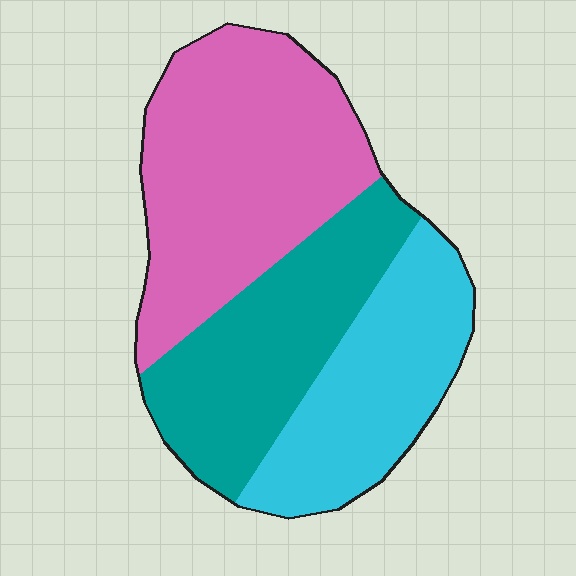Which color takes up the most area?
Pink, at roughly 40%.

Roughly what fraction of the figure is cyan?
Cyan takes up about one quarter (1/4) of the figure.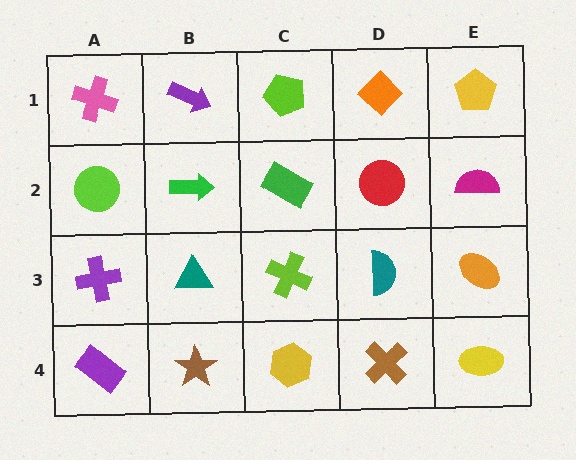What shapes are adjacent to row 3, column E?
A magenta semicircle (row 2, column E), a yellow ellipse (row 4, column E), a teal semicircle (row 3, column D).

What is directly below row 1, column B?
A green arrow.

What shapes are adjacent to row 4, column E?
An orange ellipse (row 3, column E), a brown cross (row 4, column D).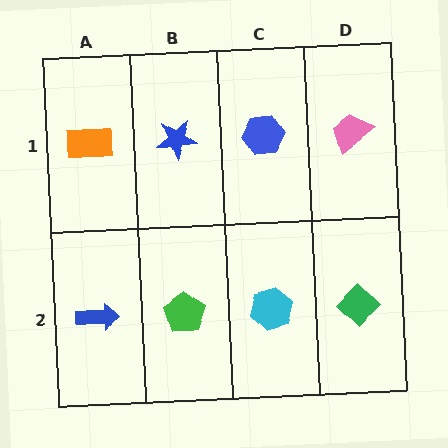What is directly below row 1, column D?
A green diamond.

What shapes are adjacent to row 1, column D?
A green diamond (row 2, column D), a blue hexagon (row 1, column C).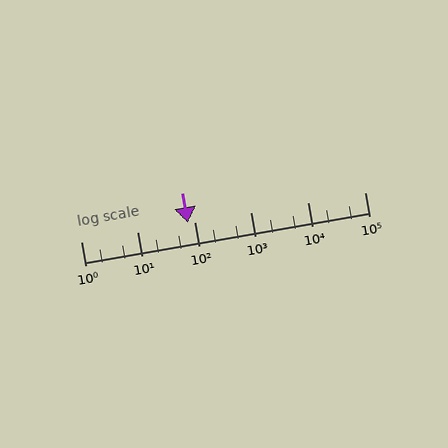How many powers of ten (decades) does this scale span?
The scale spans 5 decades, from 1 to 100000.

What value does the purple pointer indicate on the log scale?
The pointer indicates approximately 78.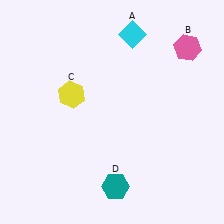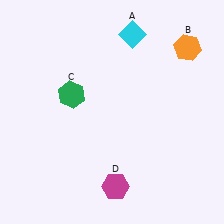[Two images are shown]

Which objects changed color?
B changed from pink to orange. C changed from yellow to green. D changed from teal to magenta.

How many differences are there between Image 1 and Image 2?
There are 3 differences between the two images.